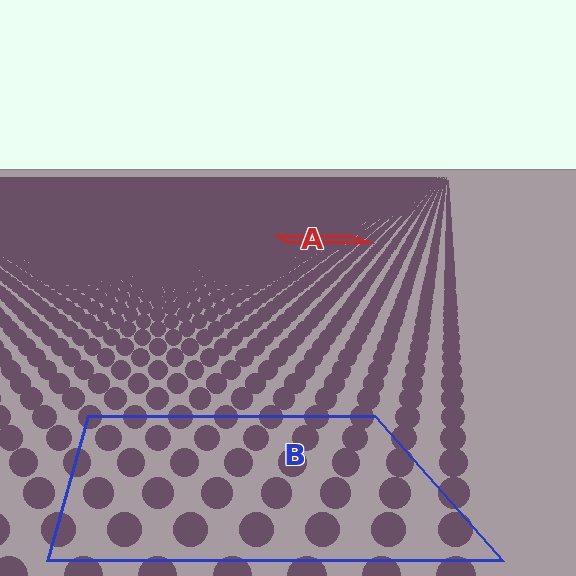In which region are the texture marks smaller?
The texture marks are smaller in region A, because it is farther away.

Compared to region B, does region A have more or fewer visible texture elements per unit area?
Region A has more texture elements per unit area — they are packed more densely because it is farther away.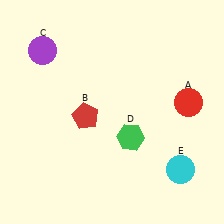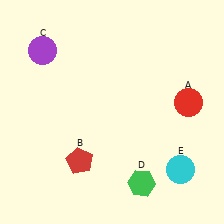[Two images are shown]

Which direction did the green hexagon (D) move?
The green hexagon (D) moved down.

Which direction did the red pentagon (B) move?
The red pentagon (B) moved down.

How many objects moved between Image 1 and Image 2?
2 objects moved between the two images.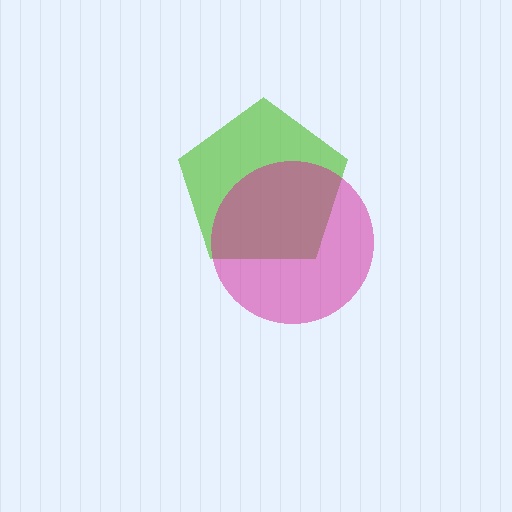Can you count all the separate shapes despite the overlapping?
Yes, there are 2 separate shapes.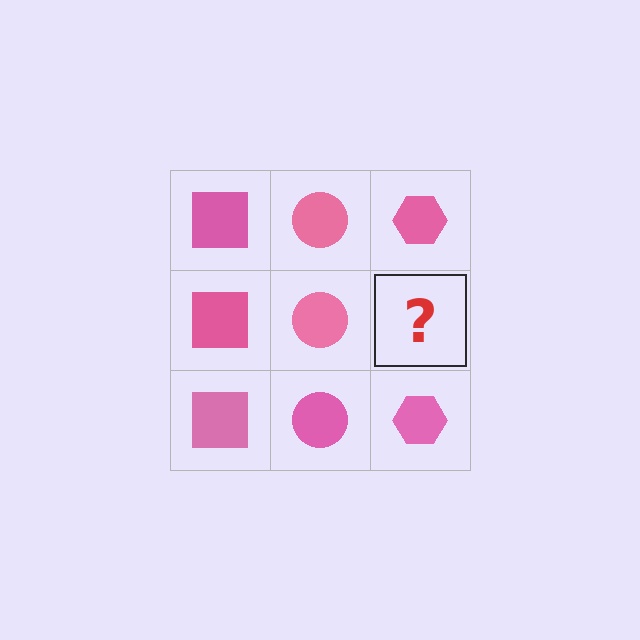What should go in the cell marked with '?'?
The missing cell should contain a pink hexagon.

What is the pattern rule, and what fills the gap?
The rule is that each column has a consistent shape. The gap should be filled with a pink hexagon.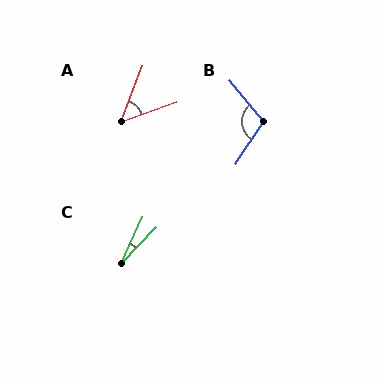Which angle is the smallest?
C, at approximately 20 degrees.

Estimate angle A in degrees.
Approximately 50 degrees.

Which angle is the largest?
B, at approximately 107 degrees.